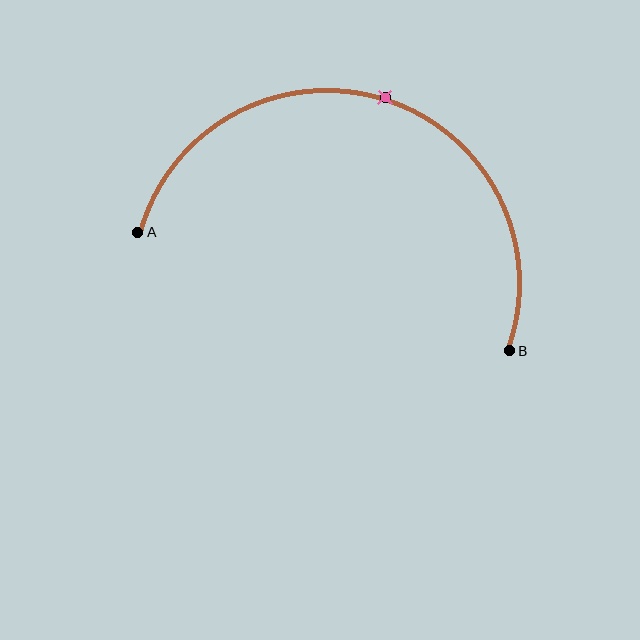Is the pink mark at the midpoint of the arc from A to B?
Yes. The pink mark lies on the arc at equal arc-length from both A and B — it is the arc midpoint.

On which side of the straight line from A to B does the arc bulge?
The arc bulges above the straight line connecting A and B.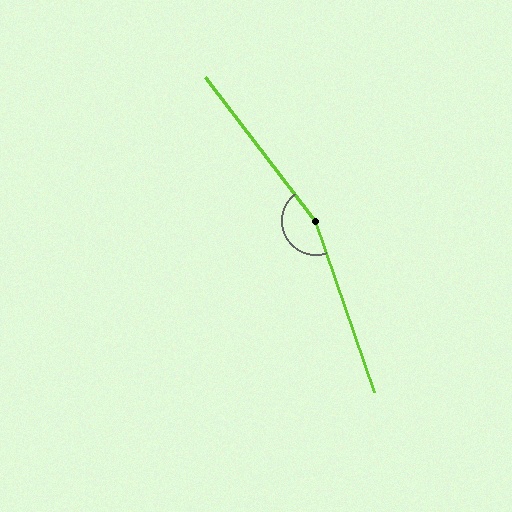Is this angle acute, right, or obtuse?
It is obtuse.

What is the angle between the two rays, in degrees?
Approximately 162 degrees.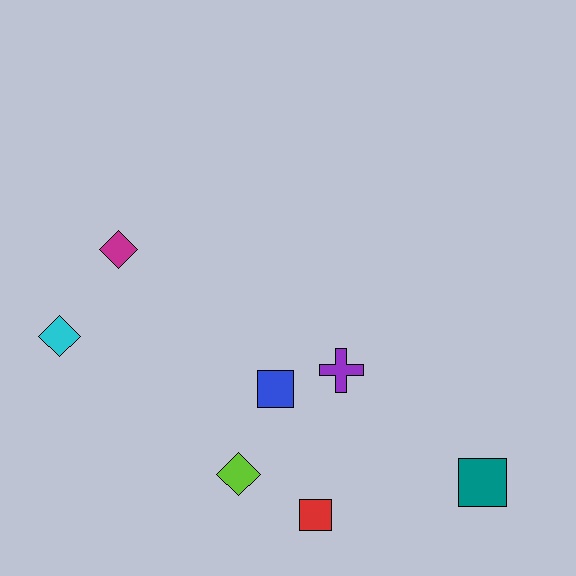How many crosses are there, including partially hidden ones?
There is 1 cross.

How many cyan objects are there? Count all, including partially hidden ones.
There is 1 cyan object.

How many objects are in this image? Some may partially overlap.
There are 7 objects.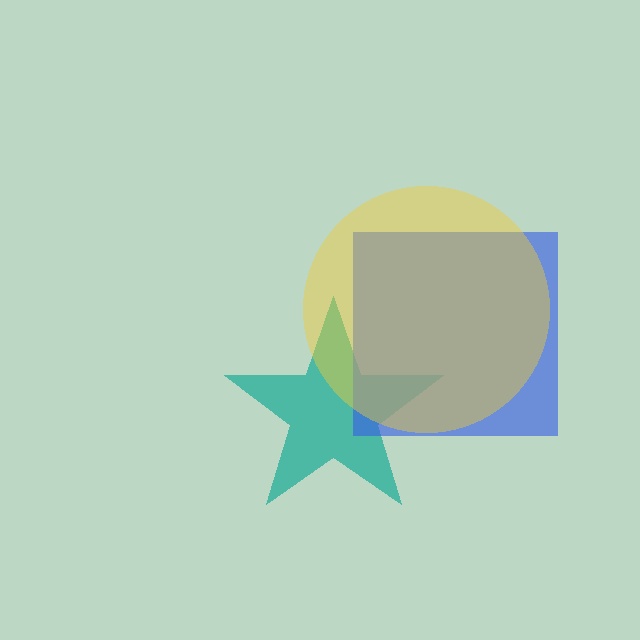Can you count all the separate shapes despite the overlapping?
Yes, there are 3 separate shapes.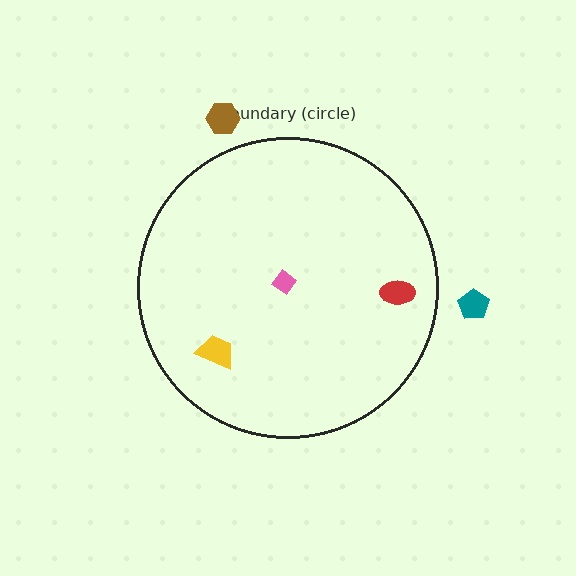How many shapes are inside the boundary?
3 inside, 2 outside.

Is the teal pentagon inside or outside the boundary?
Outside.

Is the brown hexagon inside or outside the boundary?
Outside.